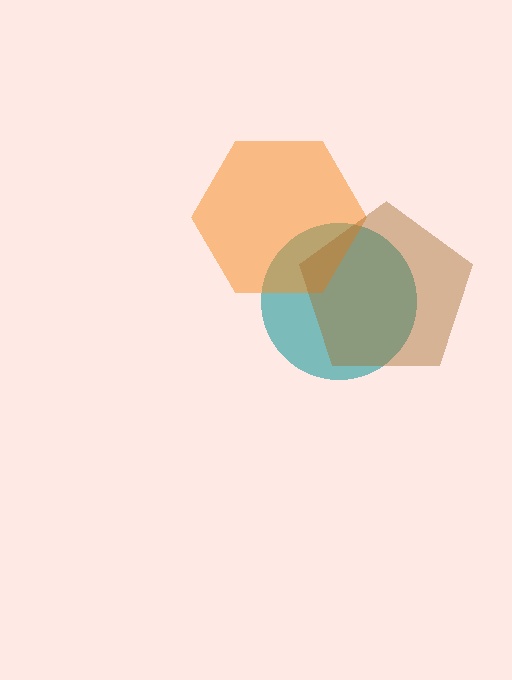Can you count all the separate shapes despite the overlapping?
Yes, there are 3 separate shapes.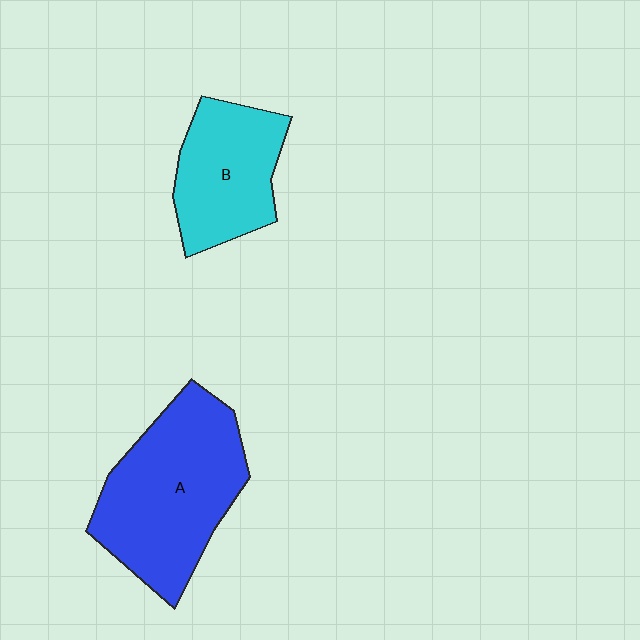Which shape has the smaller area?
Shape B (cyan).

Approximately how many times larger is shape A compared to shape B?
Approximately 1.6 times.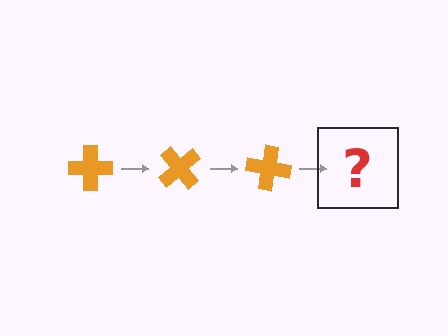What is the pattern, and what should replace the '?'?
The pattern is that the cross rotates 50 degrees each step. The '?' should be an orange cross rotated 150 degrees.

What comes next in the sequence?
The next element should be an orange cross rotated 150 degrees.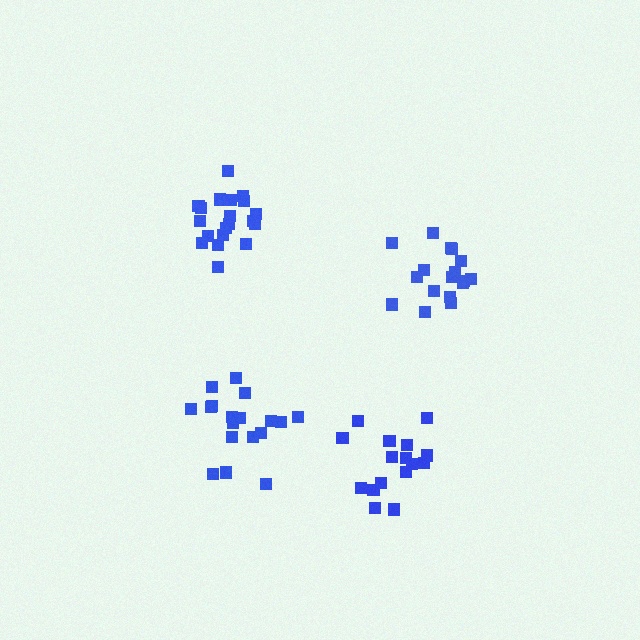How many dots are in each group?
Group 1: 17 dots, Group 2: 16 dots, Group 3: 20 dots, Group 4: 18 dots (71 total).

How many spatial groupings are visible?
There are 4 spatial groupings.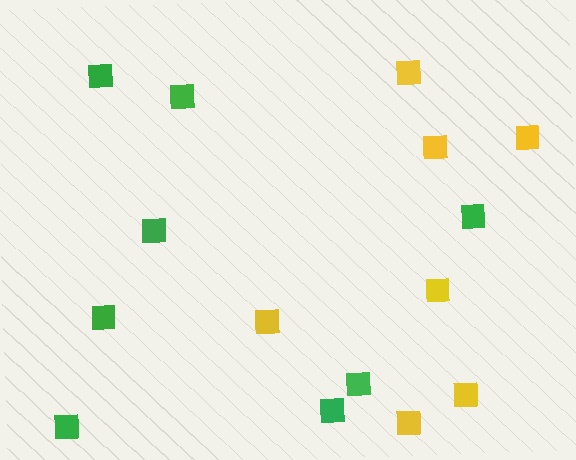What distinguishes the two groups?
There are 2 groups: one group of yellow squares (7) and one group of green squares (8).